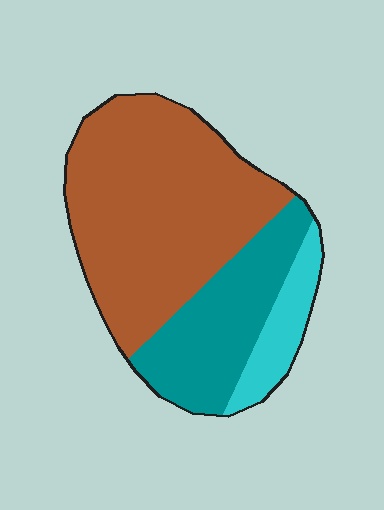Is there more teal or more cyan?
Teal.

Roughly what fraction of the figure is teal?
Teal covers roughly 30% of the figure.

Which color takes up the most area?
Brown, at roughly 60%.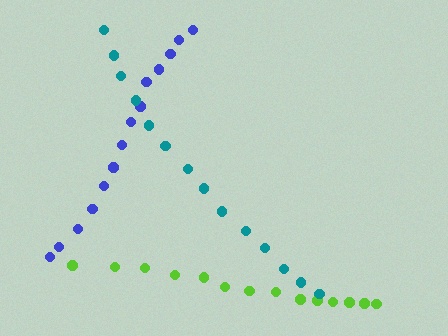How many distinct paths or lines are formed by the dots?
There are 3 distinct paths.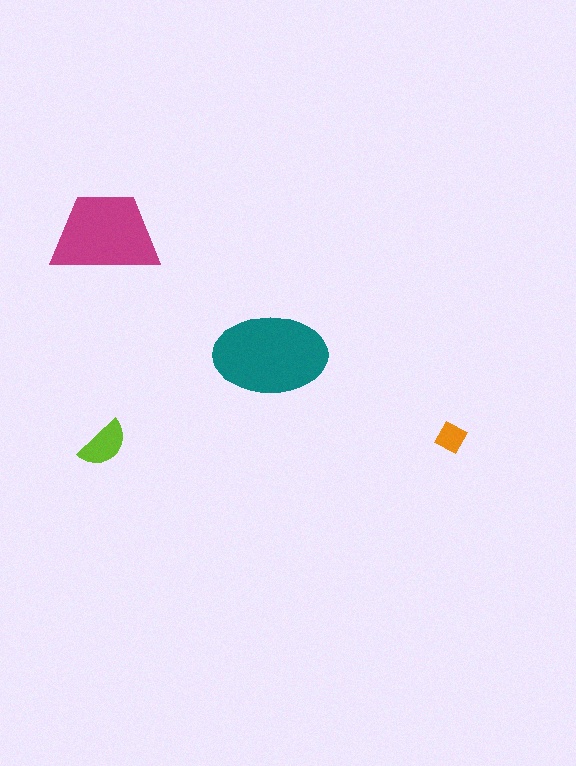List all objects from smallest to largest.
The orange diamond, the lime semicircle, the magenta trapezoid, the teal ellipse.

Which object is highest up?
The magenta trapezoid is topmost.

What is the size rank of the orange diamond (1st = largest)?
4th.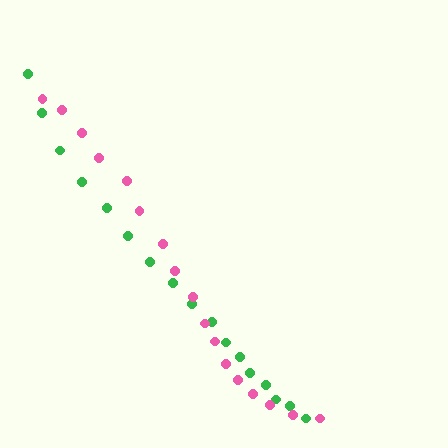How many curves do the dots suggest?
There are 2 distinct paths.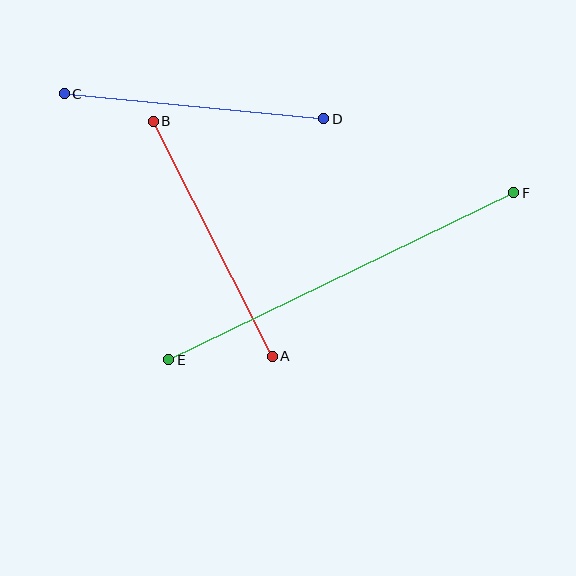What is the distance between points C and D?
The distance is approximately 261 pixels.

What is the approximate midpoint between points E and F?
The midpoint is at approximately (341, 276) pixels.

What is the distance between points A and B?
The distance is approximately 264 pixels.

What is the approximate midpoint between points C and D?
The midpoint is at approximately (194, 106) pixels.